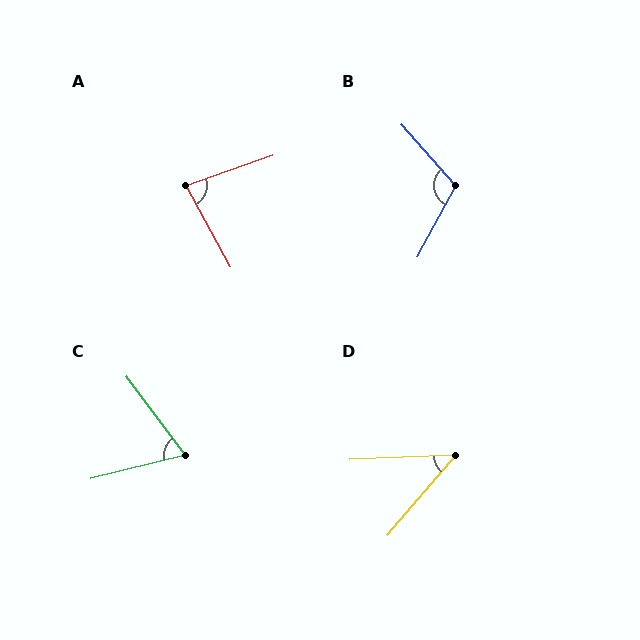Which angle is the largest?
B, at approximately 110 degrees.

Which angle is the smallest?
D, at approximately 47 degrees.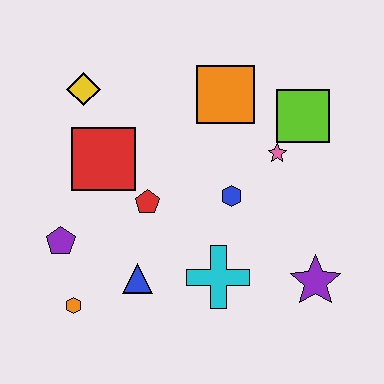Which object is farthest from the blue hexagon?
The orange hexagon is farthest from the blue hexagon.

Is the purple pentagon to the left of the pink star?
Yes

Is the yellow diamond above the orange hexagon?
Yes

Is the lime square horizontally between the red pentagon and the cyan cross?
No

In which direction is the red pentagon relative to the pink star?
The red pentagon is to the left of the pink star.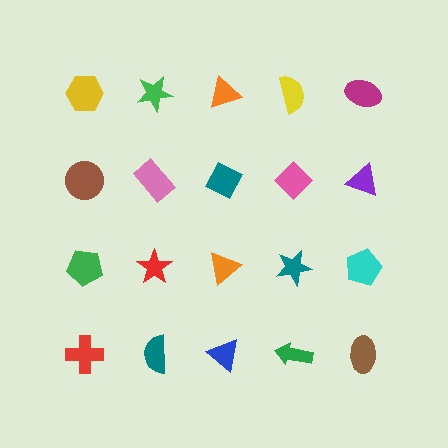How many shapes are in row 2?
5 shapes.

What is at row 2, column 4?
A pink diamond.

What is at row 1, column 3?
An orange triangle.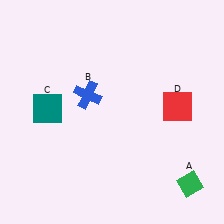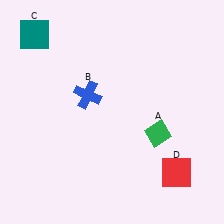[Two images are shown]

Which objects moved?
The objects that moved are: the green diamond (A), the teal square (C), the red square (D).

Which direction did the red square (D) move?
The red square (D) moved down.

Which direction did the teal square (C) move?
The teal square (C) moved up.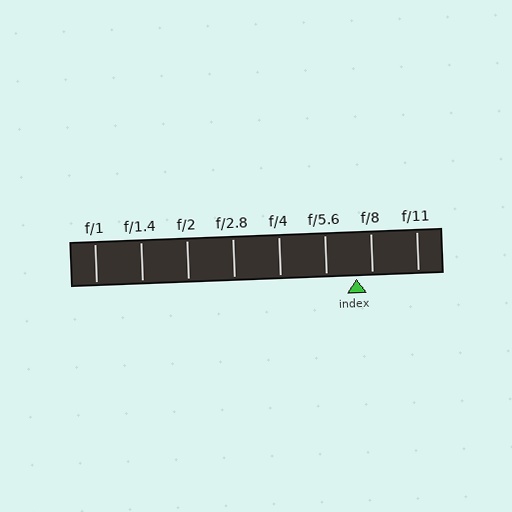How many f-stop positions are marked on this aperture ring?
There are 8 f-stop positions marked.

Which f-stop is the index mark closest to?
The index mark is closest to f/8.